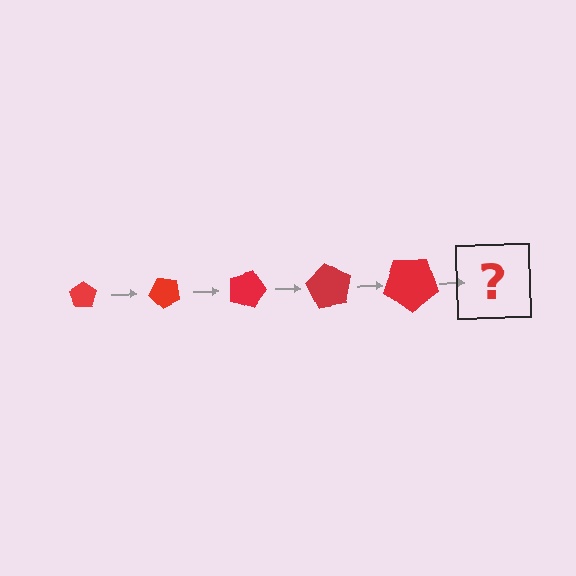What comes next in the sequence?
The next element should be a pentagon, larger than the previous one and rotated 225 degrees from the start.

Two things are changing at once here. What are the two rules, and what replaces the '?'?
The two rules are that the pentagon grows larger each step and it rotates 45 degrees each step. The '?' should be a pentagon, larger than the previous one and rotated 225 degrees from the start.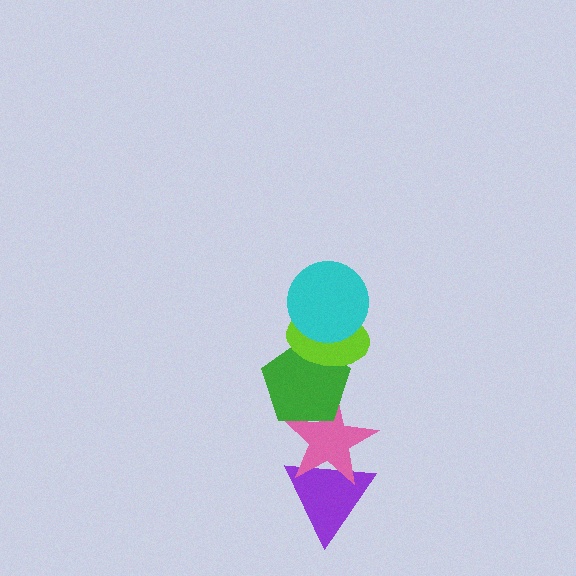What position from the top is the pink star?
The pink star is 4th from the top.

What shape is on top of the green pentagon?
The lime ellipse is on top of the green pentagon.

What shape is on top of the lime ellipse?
The cyan circle is on top of the lime ellipse.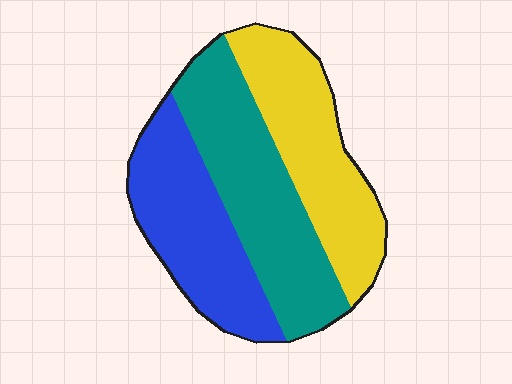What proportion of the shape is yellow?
Yellow covers roughly 30% of the shape.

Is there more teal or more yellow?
Teal.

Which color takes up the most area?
Teal, at roughly 35%.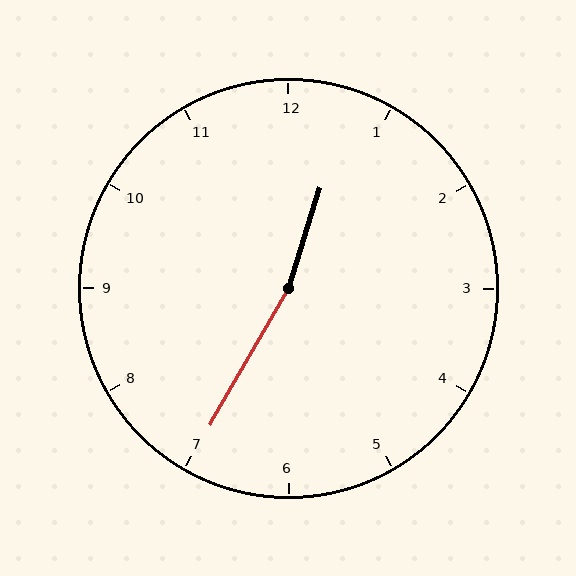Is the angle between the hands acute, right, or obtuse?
It is obtuse.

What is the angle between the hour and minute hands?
Approximately 168 degrees.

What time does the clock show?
12:35.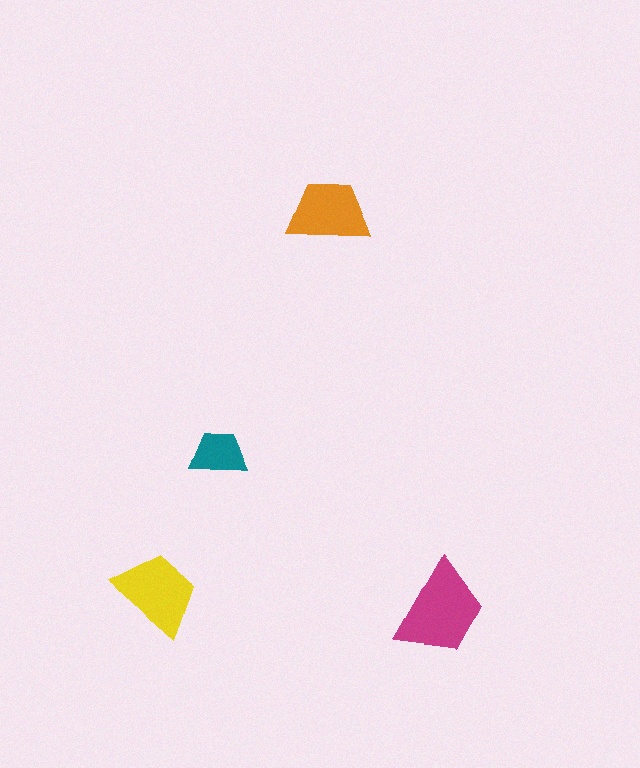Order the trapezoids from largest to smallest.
the magenta one, the yellow one, the orange one, the teal one.